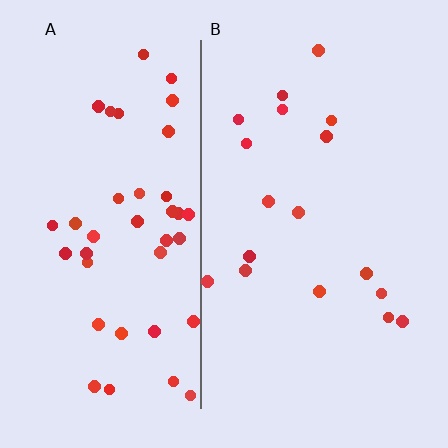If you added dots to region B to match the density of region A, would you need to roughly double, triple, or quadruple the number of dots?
Approximately double.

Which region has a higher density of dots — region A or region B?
A (the left).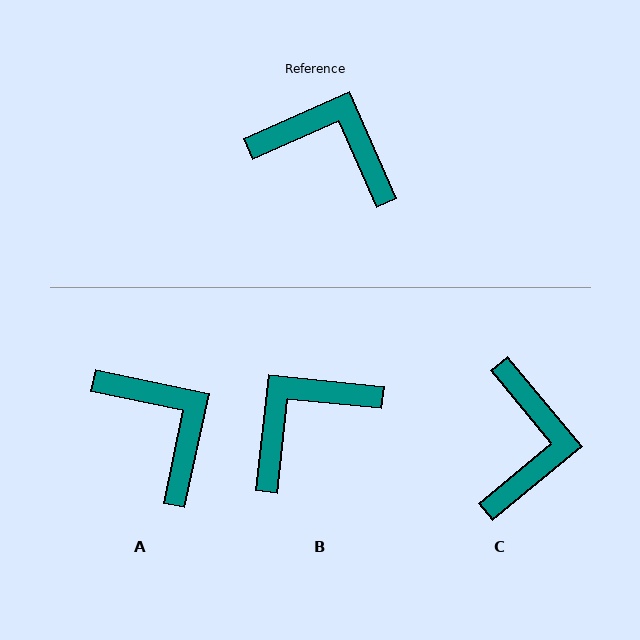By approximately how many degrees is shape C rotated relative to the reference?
Approximately 74 degrees clockwise.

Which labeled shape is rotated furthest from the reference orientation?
C, about 74 degrees away.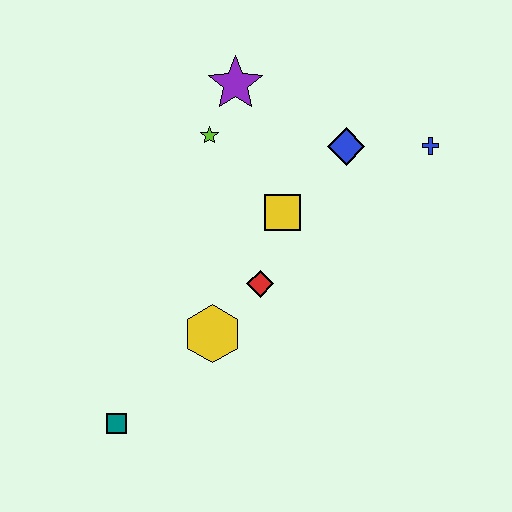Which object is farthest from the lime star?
The teal square is farthest from the lime star.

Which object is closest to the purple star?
The lime star is closest to the purple star.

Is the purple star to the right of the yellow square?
No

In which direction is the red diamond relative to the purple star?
The red diamond is below the purple star.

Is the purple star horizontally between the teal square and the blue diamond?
Yes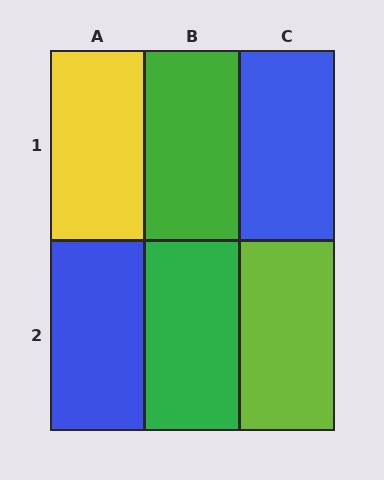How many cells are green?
2 cells are green.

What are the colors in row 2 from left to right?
Blue, green, lime.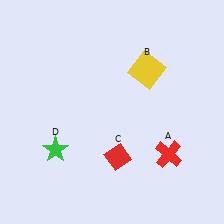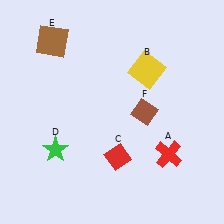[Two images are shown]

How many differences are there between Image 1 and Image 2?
There are 2 differences between the two images.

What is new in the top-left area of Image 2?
A brown square (E) was added in the top-left area of Image 2.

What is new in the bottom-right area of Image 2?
A brown diamond (F) was added in the bottom-right area of Image 2.